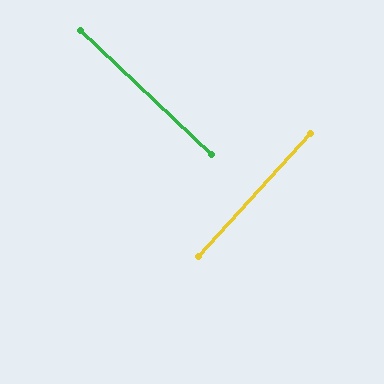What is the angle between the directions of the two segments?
Approximately 89 degrees.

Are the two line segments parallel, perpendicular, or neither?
Perpendicular — they meet at approximately 89°.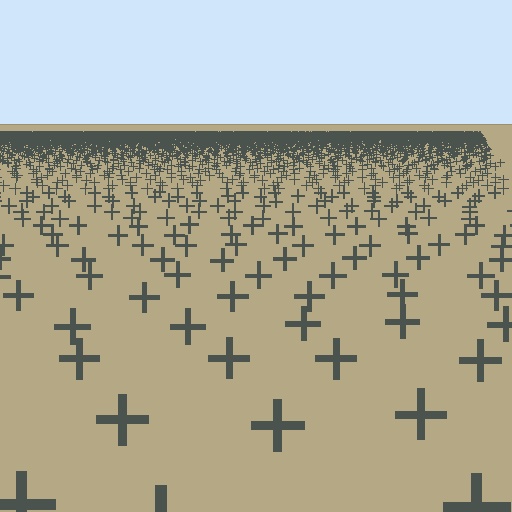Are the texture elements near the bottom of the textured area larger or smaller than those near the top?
Larger. Near the bottom, elements are closer to the viewer and appear at a bigger on-screen size.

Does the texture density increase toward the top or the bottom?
Density increases toward the top.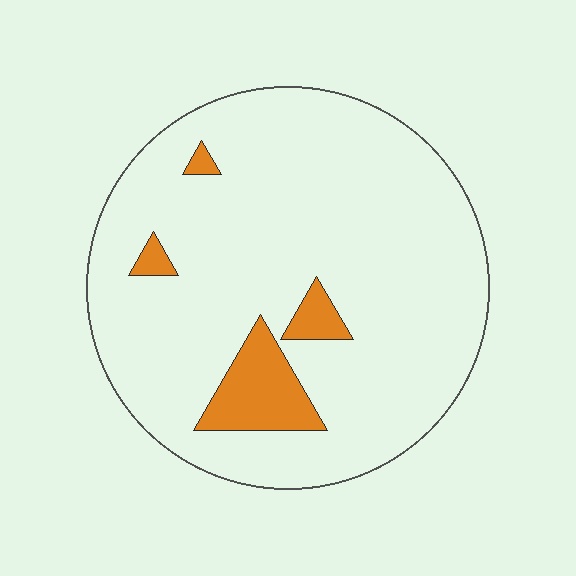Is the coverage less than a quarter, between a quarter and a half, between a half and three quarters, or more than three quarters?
Less than a quarter.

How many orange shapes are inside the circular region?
4.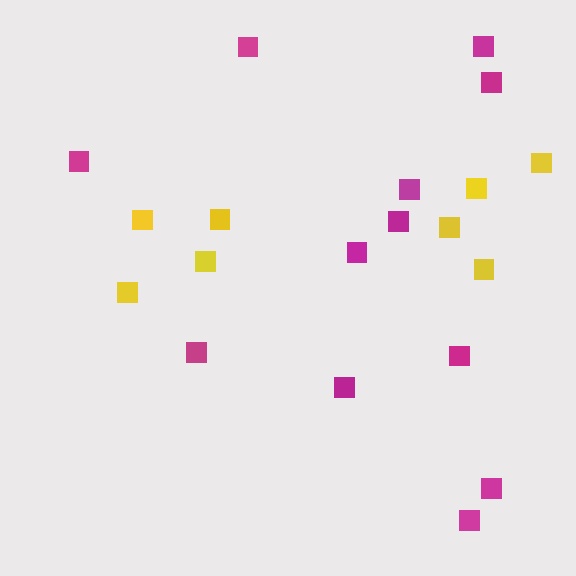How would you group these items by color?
There are 2 groups: one group of magenta squares (12) and one group of yellow squares (8).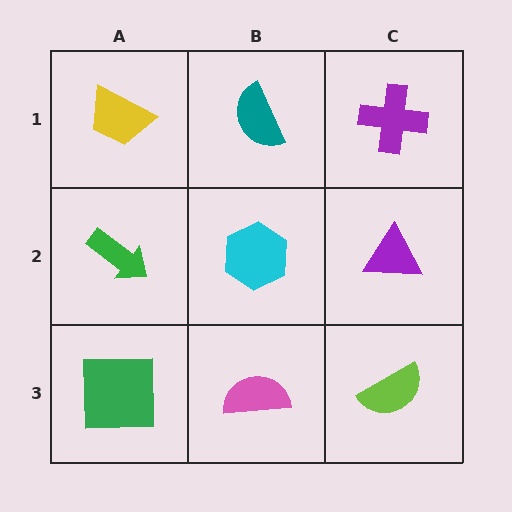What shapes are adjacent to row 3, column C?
A purple triangle (row 2, column C), a pink semicircle (row 3, column B).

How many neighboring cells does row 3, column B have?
3.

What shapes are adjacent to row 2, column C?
A purple cross (row 1, column C), a lime semicircle (row 3, column C), a cyan hexagon (row 2, column B).